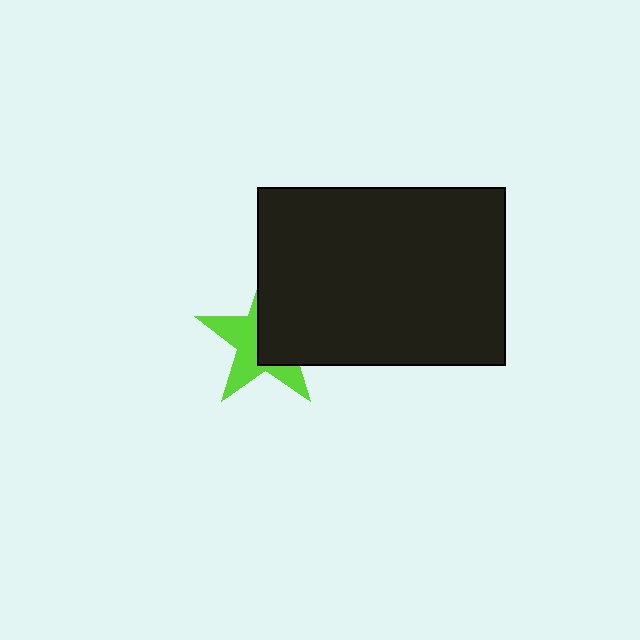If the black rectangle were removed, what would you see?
You would see the complete lime star.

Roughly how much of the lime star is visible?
About half of it is visible (roughly 50%).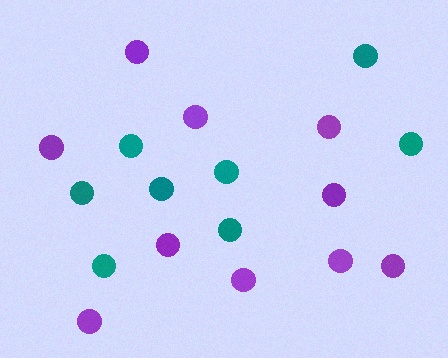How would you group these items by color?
There are 2 groups: one group of purple circles (10) and one group of teal circles (8).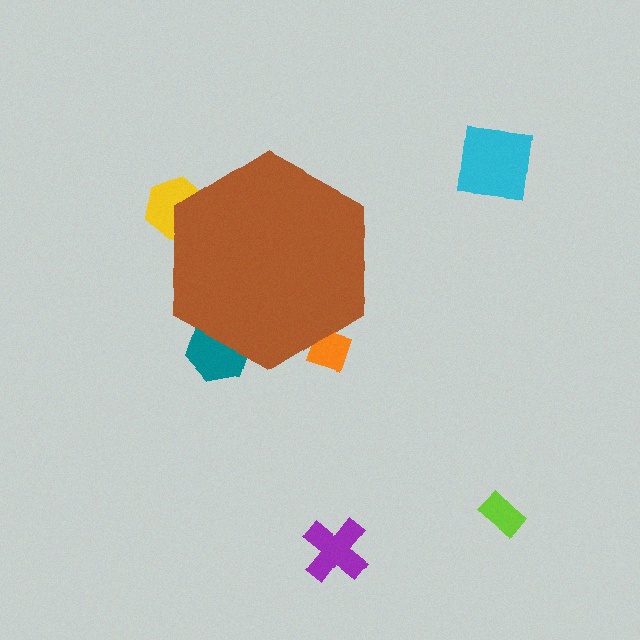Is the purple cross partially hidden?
No, the purple cross is fully visible.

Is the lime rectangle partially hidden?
No, the lime rectangle is fully visible.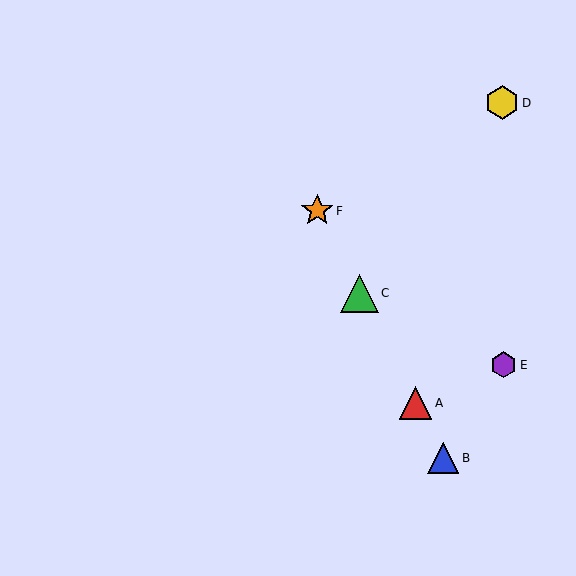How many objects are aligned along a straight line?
4 objects (A, B, C, F) are aligned along a straight line.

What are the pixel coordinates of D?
Object D is at (502, 103).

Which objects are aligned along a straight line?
Objects A, B, C, F are aligned along a straight line.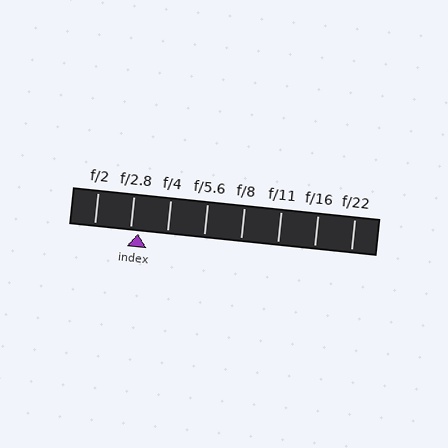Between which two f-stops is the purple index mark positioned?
The index mark is between f/2.8 and f/4.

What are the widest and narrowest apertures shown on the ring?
The widest aperture shown is f/2 and the narrowest is f/22.